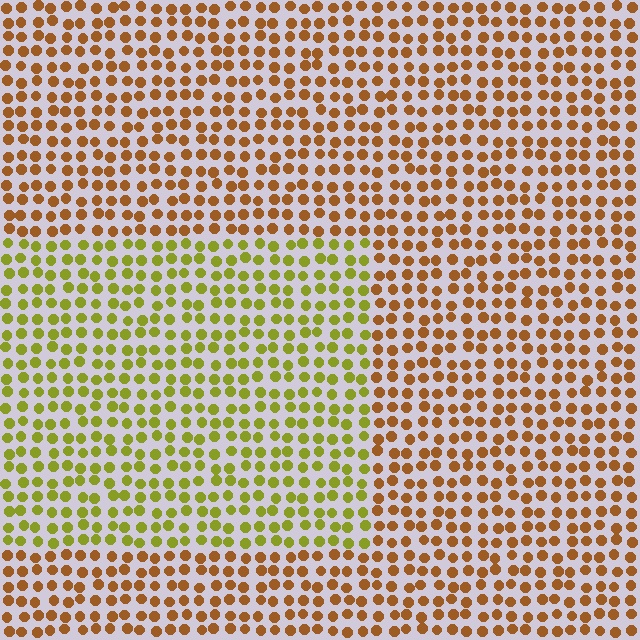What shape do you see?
I see a rectangle.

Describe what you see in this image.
The image is filled with small brown elements in a uniform arrangement. A rectangle-shaped region is visible where the elements are tinted to a slightly different hue, forming a subtle color boundary.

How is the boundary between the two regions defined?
The boundary is defined purely by a slight shift in hue (about 43 degrees). Spacing, size, and orientation are identical on both sides.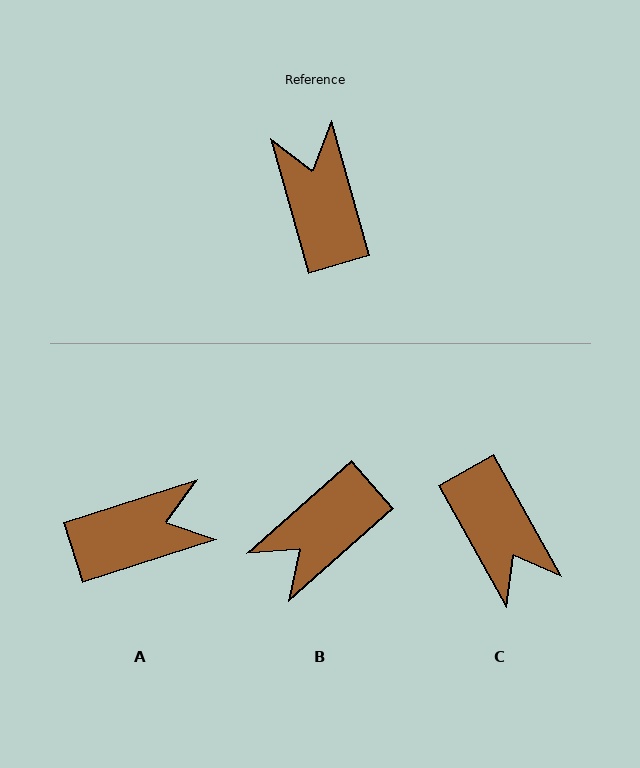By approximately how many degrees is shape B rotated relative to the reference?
Approximately 116 degrees counter-clockwise.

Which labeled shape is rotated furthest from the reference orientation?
C, about 166 degrees away.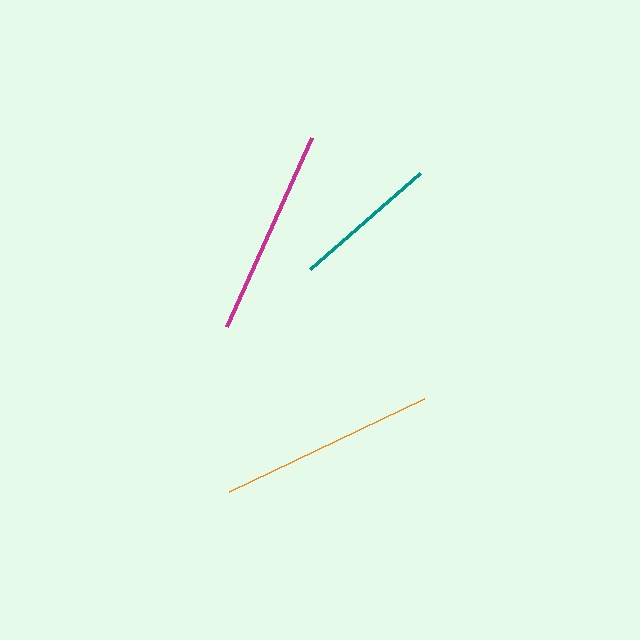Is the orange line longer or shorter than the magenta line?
The orange line is longer than the magenta line.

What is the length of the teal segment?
The teal segment is approximately 146 pixels long.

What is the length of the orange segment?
The orange segment is approximately 216 pixels long.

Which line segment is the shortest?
The teal line is the shortest at approximately 146 pixels.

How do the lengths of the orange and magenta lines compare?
The orange and magenta lines are approximately the same length.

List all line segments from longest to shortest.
From longest to shortest: orange, magenta, teal.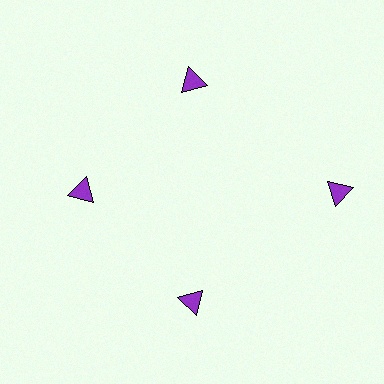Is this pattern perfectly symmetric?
No. The 4 purple triangles are arranged in a ring, but one element near the 3 o'clock position is pushed outward from the center, breaking the 4-fold rotational symmetry.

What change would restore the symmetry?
The symmetry would be restored by moving it inward, back onto the ring so that all 4 triangles sit at equal angles and equal distance from the center.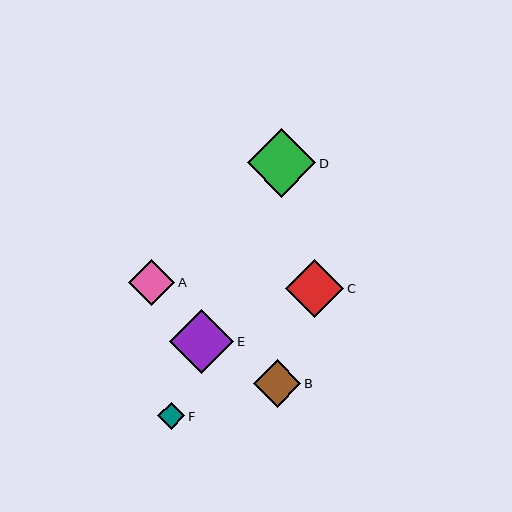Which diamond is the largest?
Diamond D is the largest with a size of approximately 68 pixels.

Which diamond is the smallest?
Diamond F is the smallest with a size of approximately 27 pixels.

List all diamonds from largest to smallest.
From largest to smallest: D, E, C, B, A, F.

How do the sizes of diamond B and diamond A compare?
Diamond B and diamond A are approximately the same size.